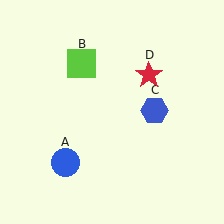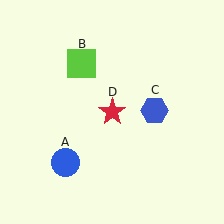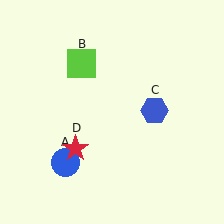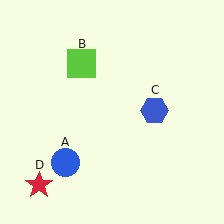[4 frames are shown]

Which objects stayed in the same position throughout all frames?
Blue circle (object A) and lime square (object B) and blue hexagon (object C) remained stationary.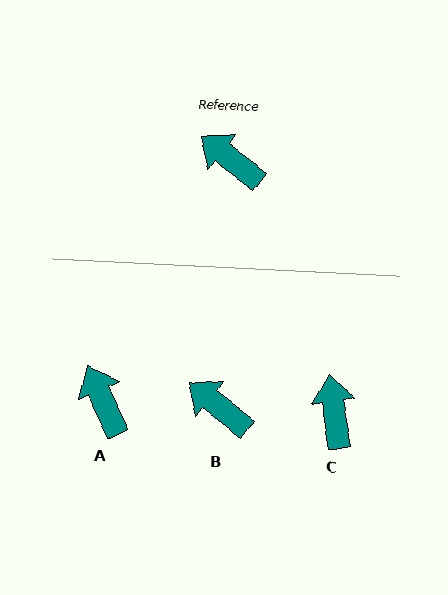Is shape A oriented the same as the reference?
No, it is off by about 29 degrees.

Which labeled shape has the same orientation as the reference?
B.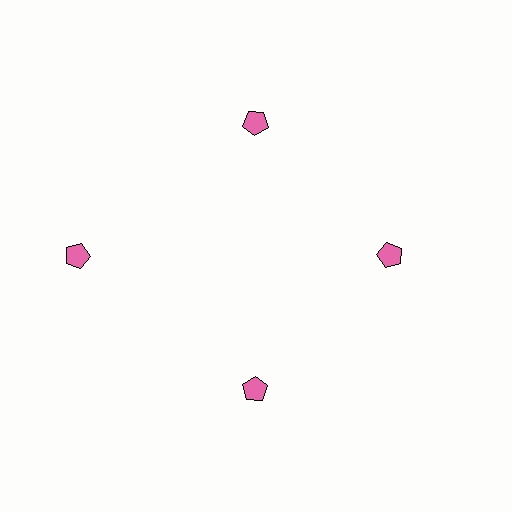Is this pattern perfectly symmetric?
No. The 4 pink pentagons are arranged in a ring, but one element near the 9 o'clock position is pushed outward from the center, breaking the 4-fold rotational symmetry.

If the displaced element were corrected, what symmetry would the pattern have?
It would have 4-fold rotational symmetry — the pattern would map onto itself every 90 degrees.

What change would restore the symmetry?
The symmetry would be restored by moving it inward, back onto the ring so that all 4 pentagons sit at equal angles and equal distance from the center.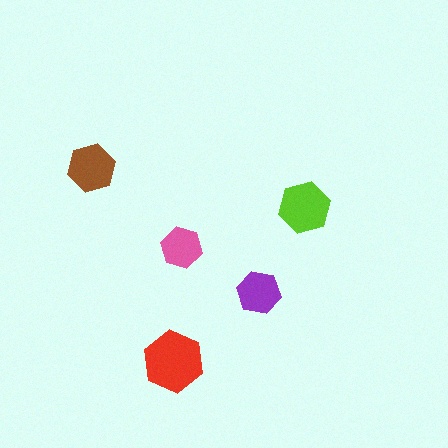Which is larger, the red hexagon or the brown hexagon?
The red one.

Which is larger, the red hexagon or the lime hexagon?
The red one.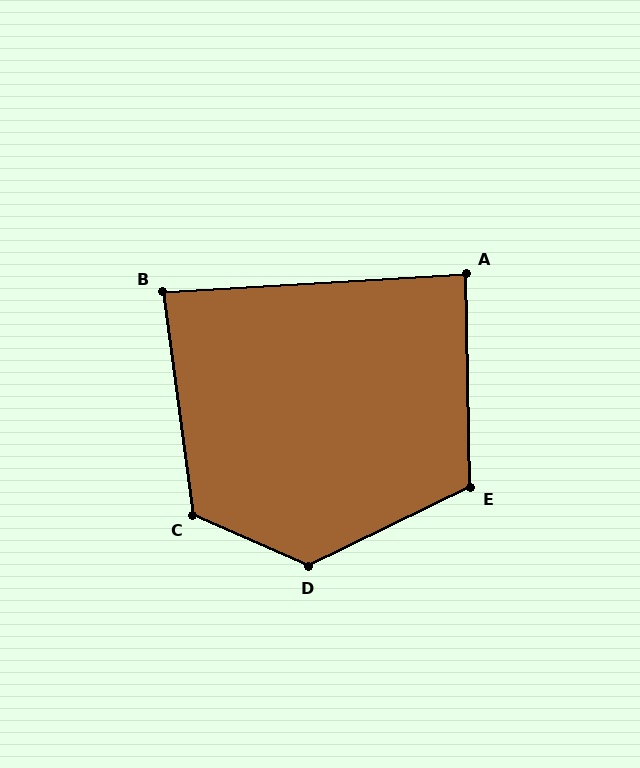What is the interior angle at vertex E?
Approximately 115 degrees (obtuse).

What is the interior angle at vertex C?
Approximately 122 degrees (obtuse).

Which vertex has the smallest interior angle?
B, at approximately 86 degrees.